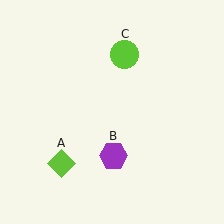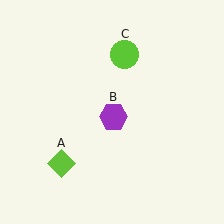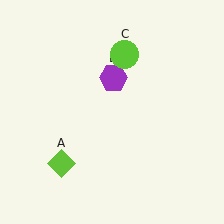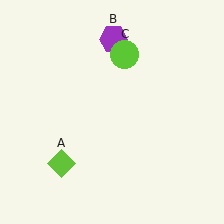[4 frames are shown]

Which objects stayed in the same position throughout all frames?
Lime diamond (object A) and lime circle (object C) remained stationary.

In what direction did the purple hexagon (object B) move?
The purple hexagon (object B) moved up.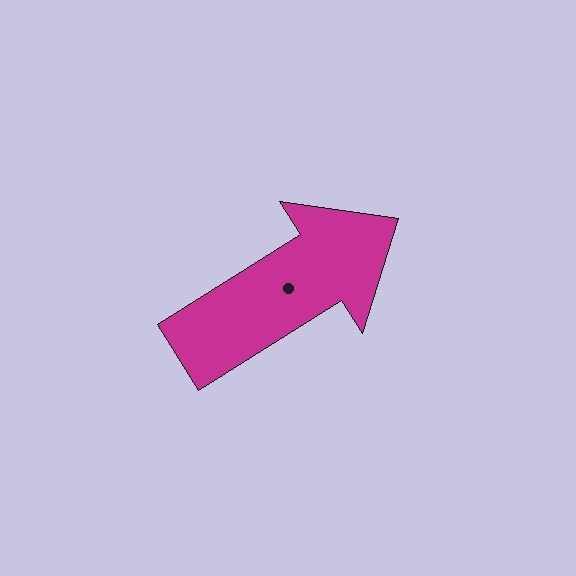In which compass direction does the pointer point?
Northeast.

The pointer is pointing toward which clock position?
Roughly 2 o'clock.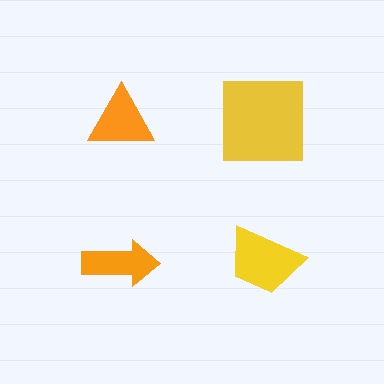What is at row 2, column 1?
An orange arrow.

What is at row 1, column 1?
An orange triangle.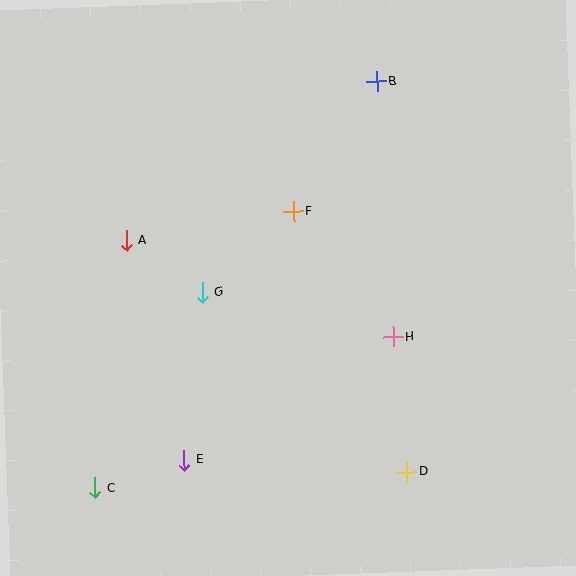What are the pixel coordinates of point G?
Point G is at (202, 293).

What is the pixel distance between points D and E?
The distance between D and E is 223 pixels.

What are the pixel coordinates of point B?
Point B is at (376, 81).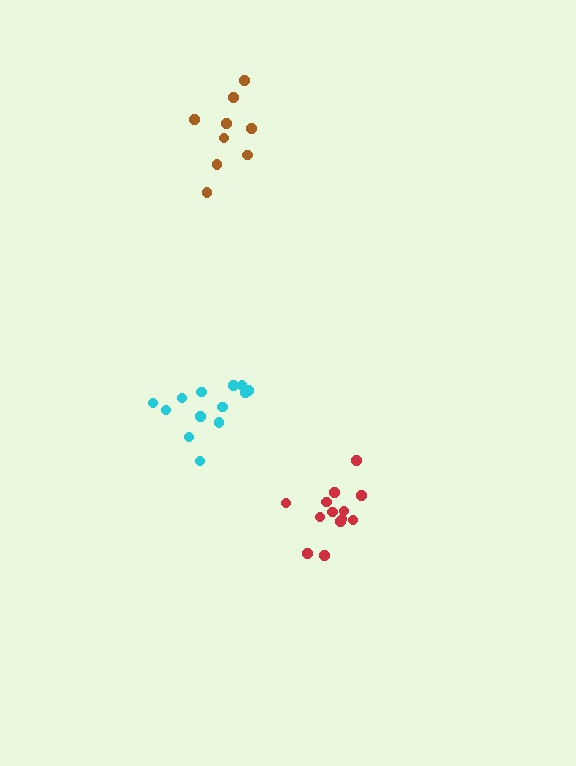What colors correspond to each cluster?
The clusters are colored: red, cyan, brown.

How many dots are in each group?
Group 1: 13 dots, Group 2: 13 dots, Group 3: 9 dots (35 total).